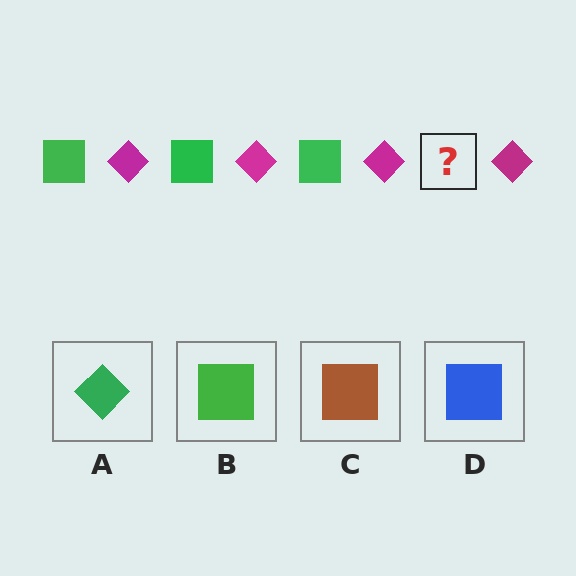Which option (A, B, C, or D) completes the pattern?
B.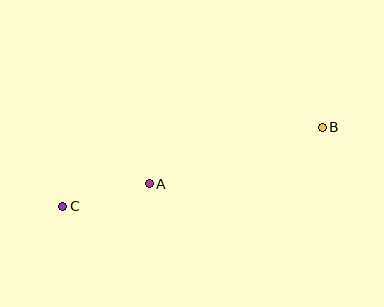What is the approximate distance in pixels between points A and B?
The distance between A and B is approximately 182 pixels.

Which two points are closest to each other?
Points A and C are closest to each other.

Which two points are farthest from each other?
Points B and C are farthest from each other.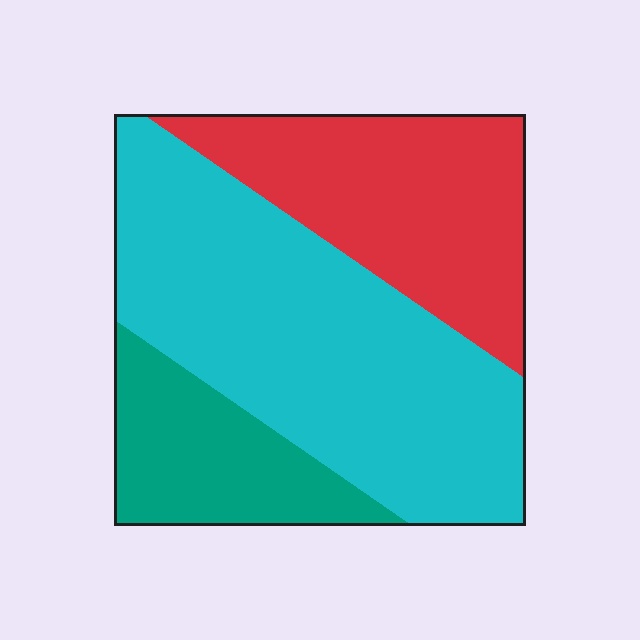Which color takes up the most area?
Cyan, at roughly 50%.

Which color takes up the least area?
Teal, at roughly 20%.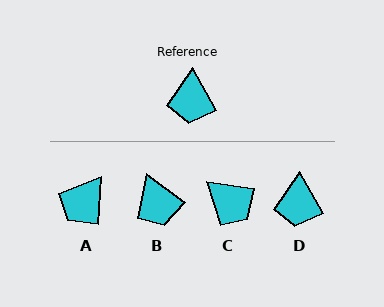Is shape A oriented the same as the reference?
No, it is off by about 33 degrees.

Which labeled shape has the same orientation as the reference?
D.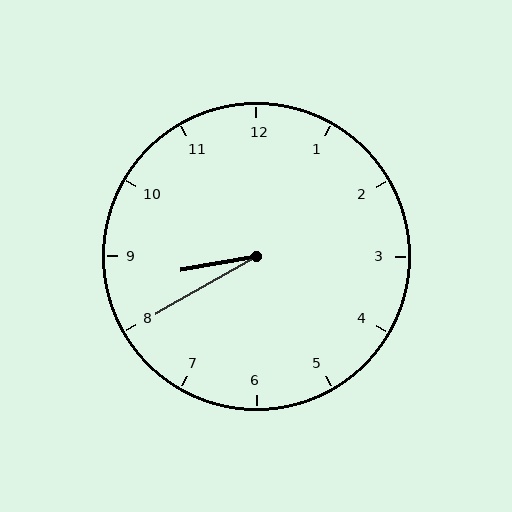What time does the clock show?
8:40.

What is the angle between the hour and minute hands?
Approximately 20 degrees.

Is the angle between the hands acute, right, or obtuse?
It is acute.